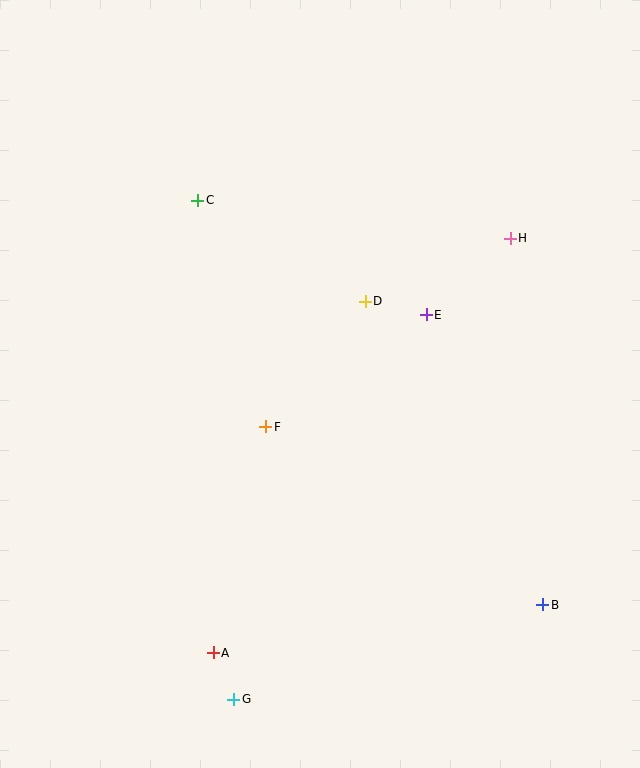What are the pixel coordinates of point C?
Point C is at (198, 200).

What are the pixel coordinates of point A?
Point A is at (213, 653).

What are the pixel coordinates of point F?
Point F is at (266, 427).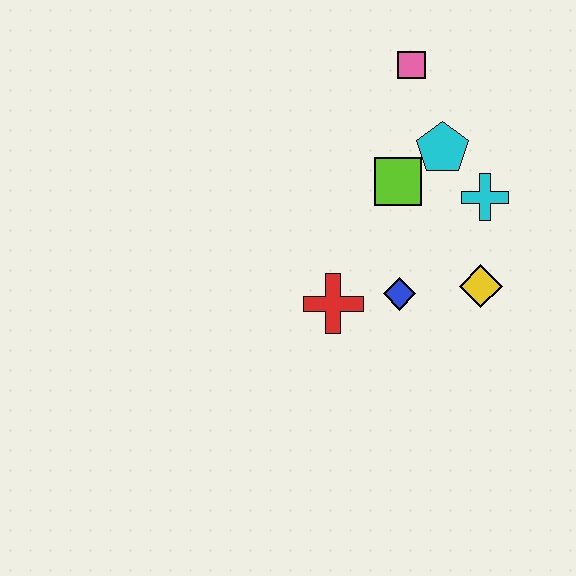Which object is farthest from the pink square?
The red cross is farthest from the pink square.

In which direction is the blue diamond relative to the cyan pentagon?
The blue diamond is below the cyan pentagon.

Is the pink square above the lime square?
Yes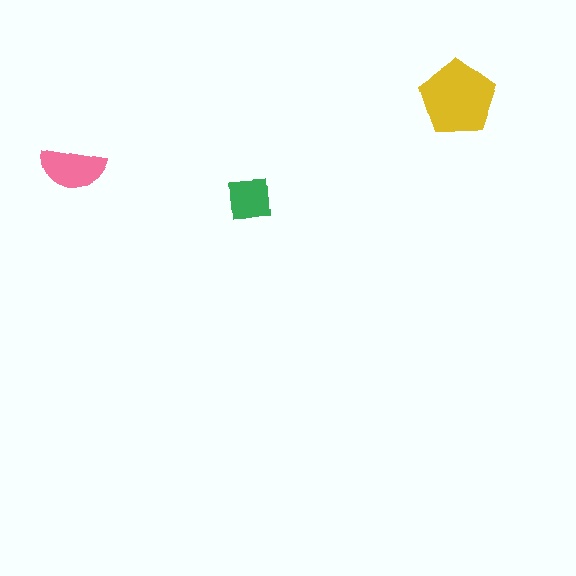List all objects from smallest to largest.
The green square, the pink semicircle, the yellow pentagon.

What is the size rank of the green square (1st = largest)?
3rd.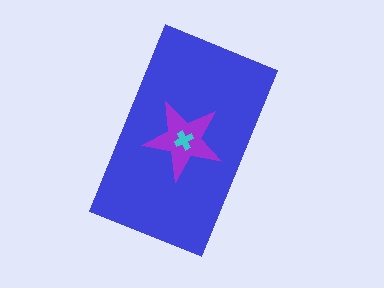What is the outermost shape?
The blue rectangle.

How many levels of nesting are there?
3.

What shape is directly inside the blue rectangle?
The purple star.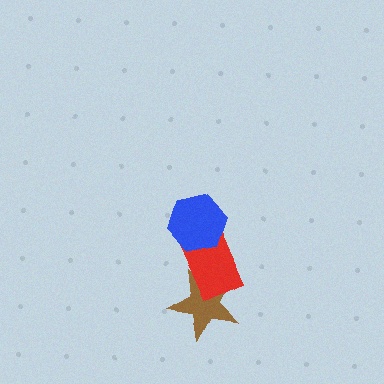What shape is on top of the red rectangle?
The blue hexagon is on top of the red rectangle.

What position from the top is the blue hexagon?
The blue hexagon is 1st from the top.